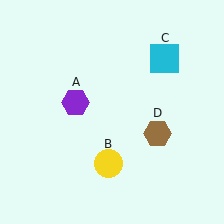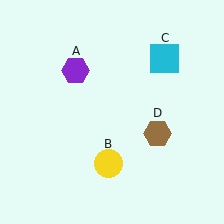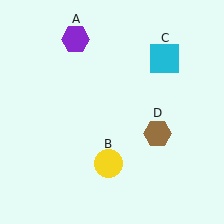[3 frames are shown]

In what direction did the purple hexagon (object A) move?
The purple hexagon (object A) moved up.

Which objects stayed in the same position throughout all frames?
Yellow circle (object B) and cyan square (object C) and brown hexagon (object D) remained stationary.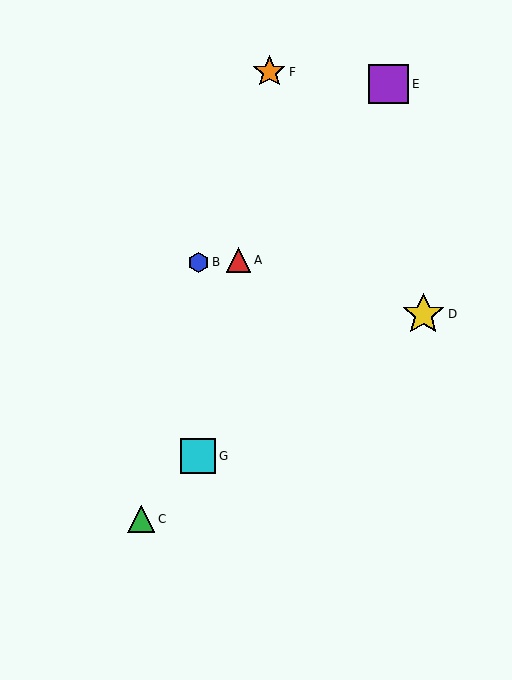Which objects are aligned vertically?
Objects B, G are aligned vertically.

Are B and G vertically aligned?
Yes, both are at x≈198.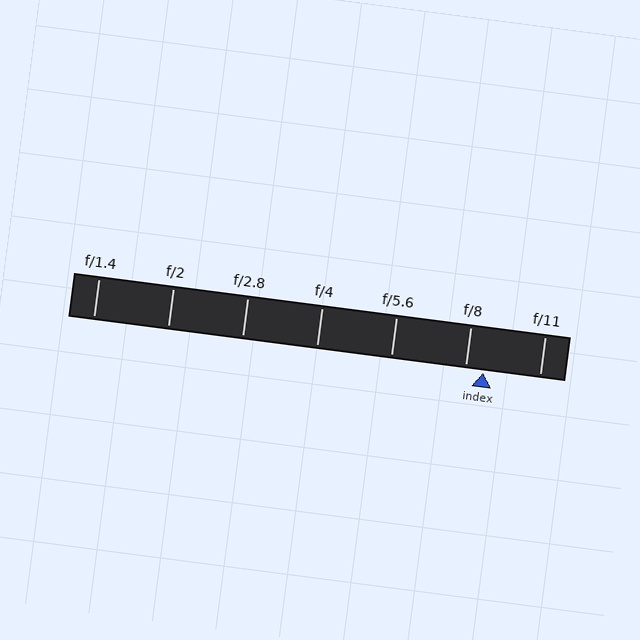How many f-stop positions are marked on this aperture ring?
There are 7 f-stop positions marked.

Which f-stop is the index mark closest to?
The index mark is closest to f/8.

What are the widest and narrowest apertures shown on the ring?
The widest aperture shown is f/1.4 and the narrowest is f/11.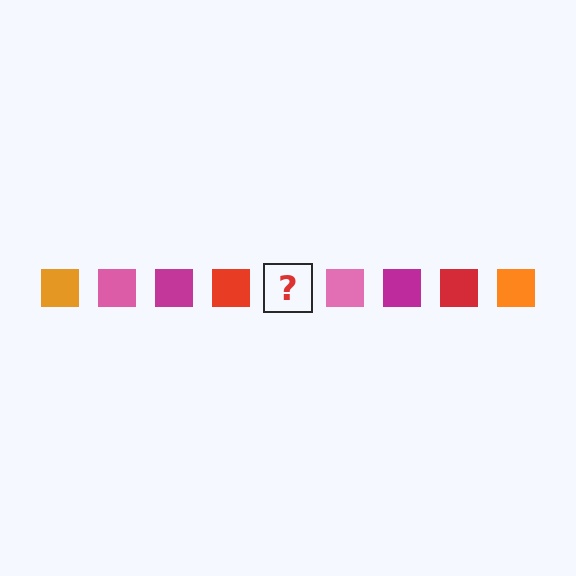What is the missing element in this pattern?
The missing element is an orange square.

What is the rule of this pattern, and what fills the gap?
The rule is that the pattern cycles through orange, pink, magenta, red squares. The gap should be filled with an orange square.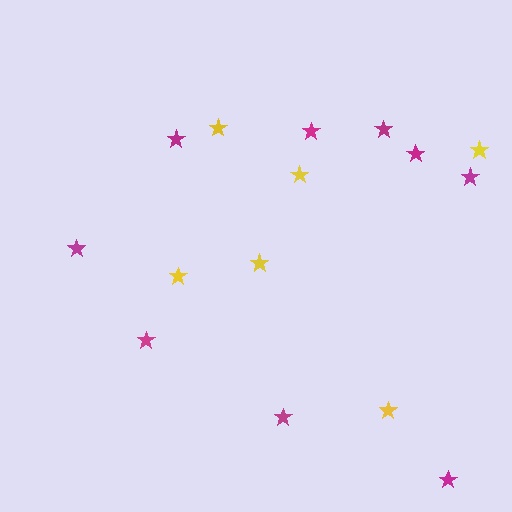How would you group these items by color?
There are 2 groups: one group of yellow stars (6) and one group of magenta stars (9).